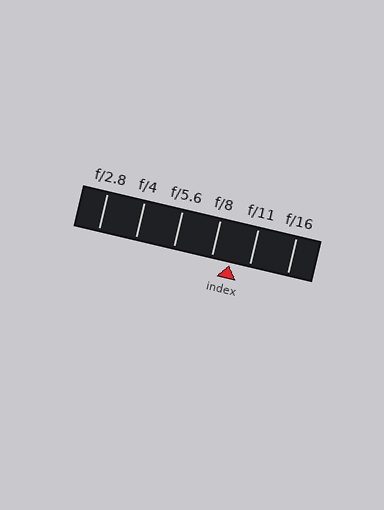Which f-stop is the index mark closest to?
The index mark is closest to f/11.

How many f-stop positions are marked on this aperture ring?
There are 6 f-stop positions marked.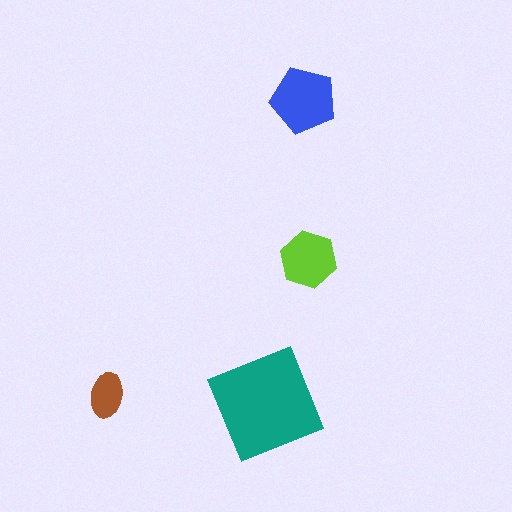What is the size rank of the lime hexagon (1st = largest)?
3rd.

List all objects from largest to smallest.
The teal diamond, the blue pentagon, the lime hexagon, the brown ellipse.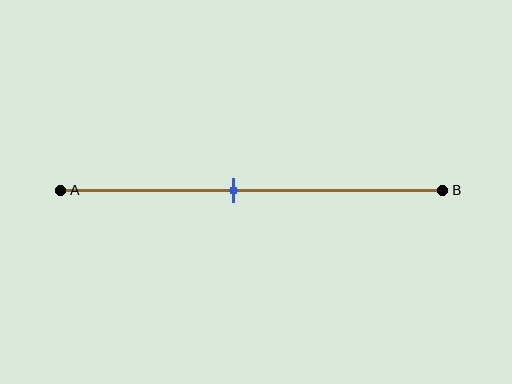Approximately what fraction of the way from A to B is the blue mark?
The blue mark is approximately 45% of the way from A to B.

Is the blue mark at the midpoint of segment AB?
No, the mark is at about 45% from A, not at the 50% midpoint.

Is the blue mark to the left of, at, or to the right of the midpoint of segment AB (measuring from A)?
The blue mark is to the left of the midpoint of segment AB.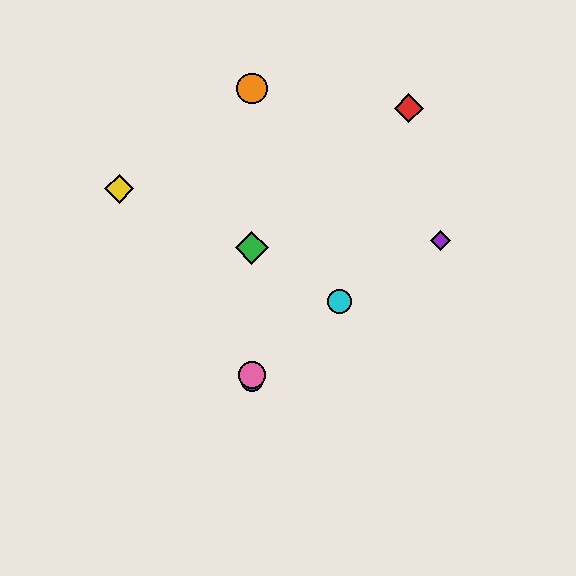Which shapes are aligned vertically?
The blue circle, the green diamond, the orange circle, the pink circle are aligned vertically.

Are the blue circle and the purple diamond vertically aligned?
No, the blue circle is at x≈252 and the purple diamond is at x≈440.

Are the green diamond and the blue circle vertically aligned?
Yes, both are at x≈252.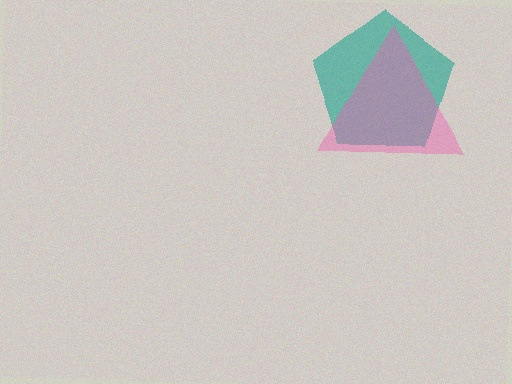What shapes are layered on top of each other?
The layered shapes are: a teal pentagon, a pink triangle.